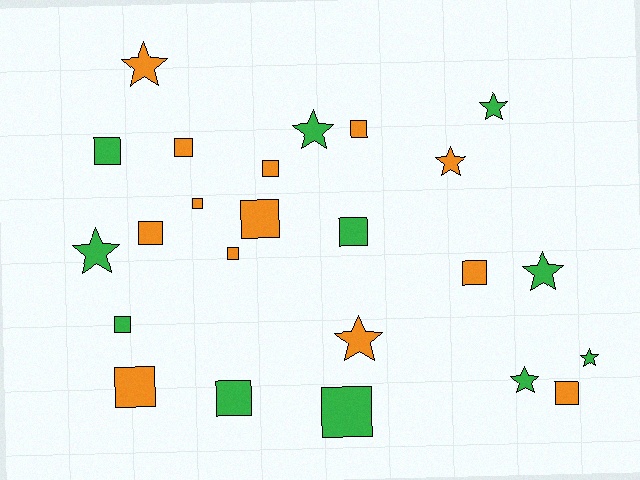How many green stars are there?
There are 6 green stars.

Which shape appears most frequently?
Square, with 15 objects.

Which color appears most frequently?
Orange, with 13 objects.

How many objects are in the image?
There are 24 objects.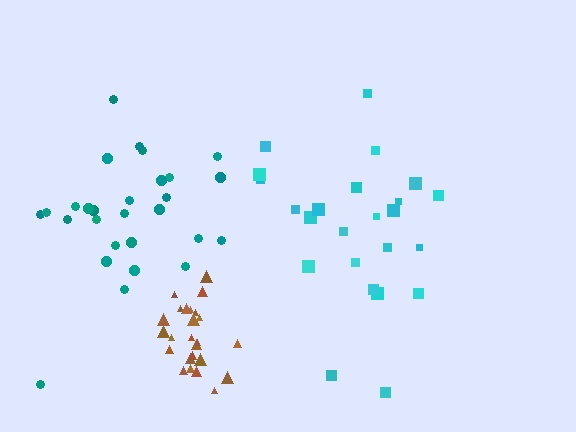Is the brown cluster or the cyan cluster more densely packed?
Brown.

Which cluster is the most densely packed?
Brown.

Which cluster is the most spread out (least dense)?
Cyan.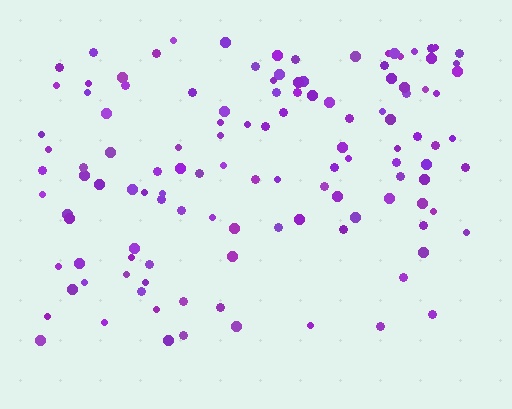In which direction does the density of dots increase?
From bottom to top, with the top side densest.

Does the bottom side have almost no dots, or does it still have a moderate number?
Still a moderate number, just noticeably fewer than the top.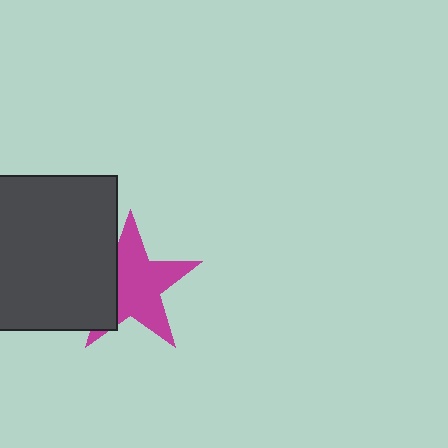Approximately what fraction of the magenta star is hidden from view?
Roughly 30% of the magenta star is hidden behind the dark gray square.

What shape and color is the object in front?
The object in front is a dark gray square.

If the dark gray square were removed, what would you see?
You would see the complete magenta star.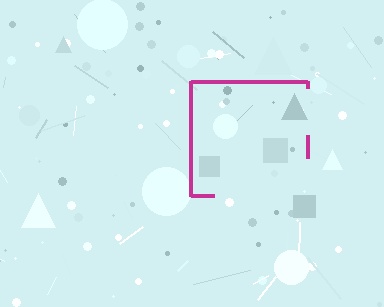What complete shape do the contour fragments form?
The contour fragments form a square.